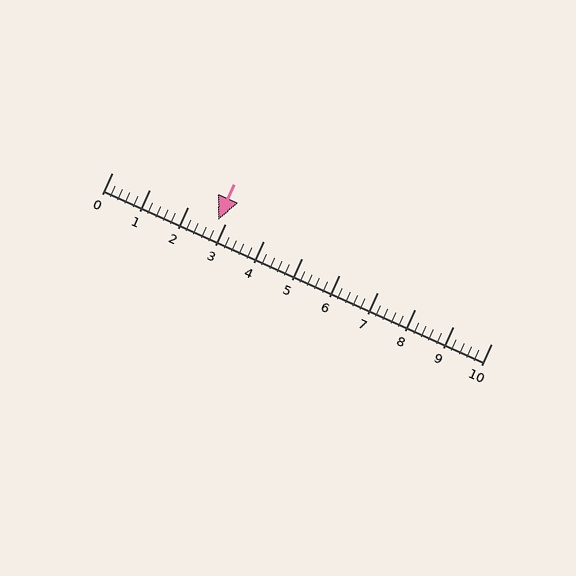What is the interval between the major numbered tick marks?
The major tick marks are spaced 1 units apart.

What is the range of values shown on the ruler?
The ruler shows values from 0 to 10.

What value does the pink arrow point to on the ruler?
The pink arrow points to approximately 2.8.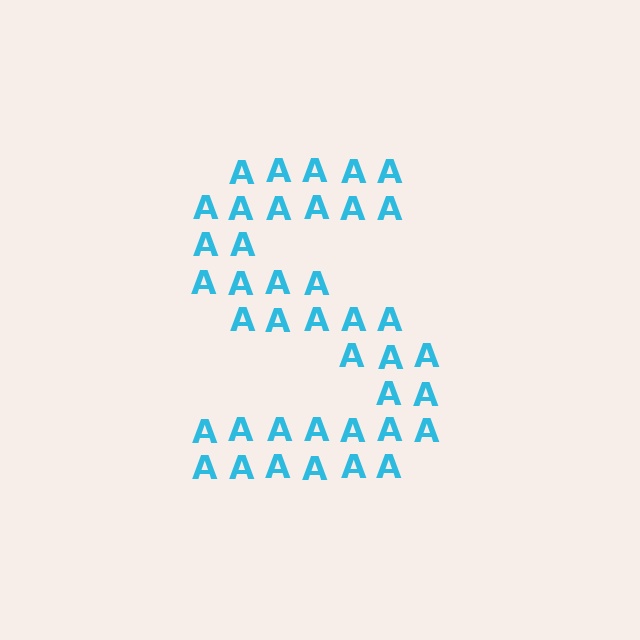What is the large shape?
The large shape is the letter S.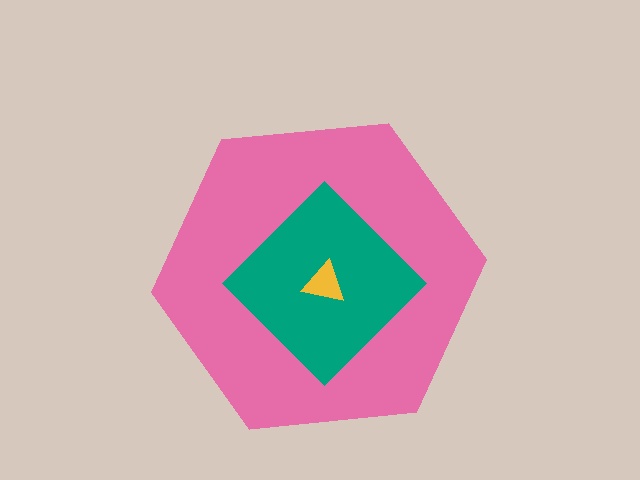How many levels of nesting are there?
3.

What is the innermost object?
The yellow triangle.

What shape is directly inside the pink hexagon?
The teal diamond.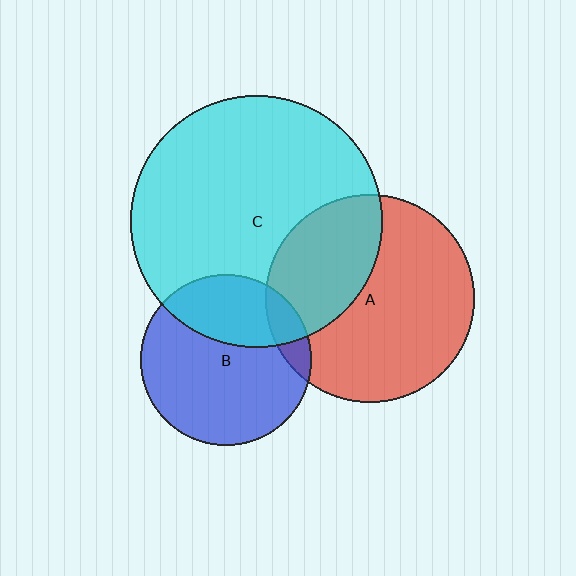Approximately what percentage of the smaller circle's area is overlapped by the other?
Approximately 10%.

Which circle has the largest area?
Circle C (cyan).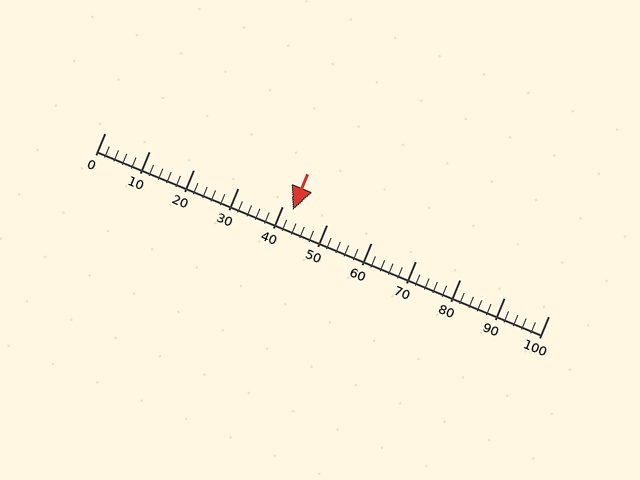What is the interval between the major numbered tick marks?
The major tick marks are spaced 10 units apart.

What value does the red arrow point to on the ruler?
The red arrow points to approximately 42.